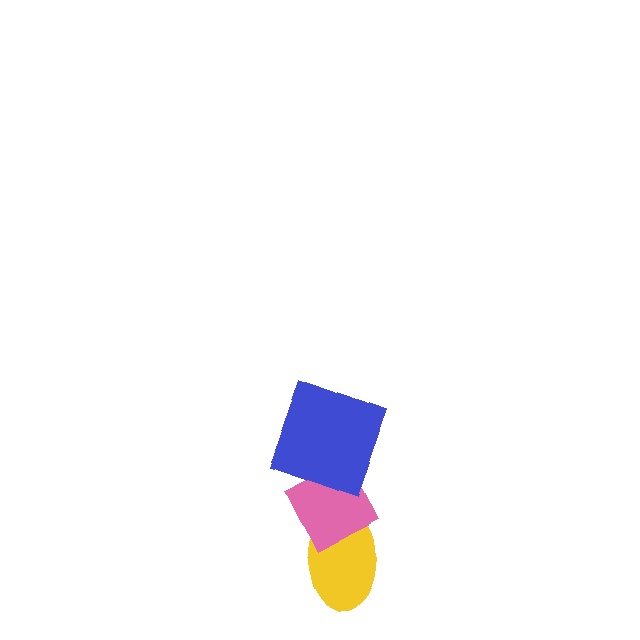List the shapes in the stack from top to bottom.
From top to bottom: the blue square, the pink diamond, the yellow ellipse.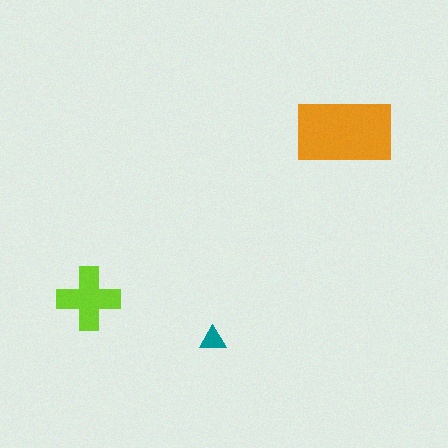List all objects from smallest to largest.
The teal triangle, the lime cross, the orange rectangle.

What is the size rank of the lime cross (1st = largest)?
2nd.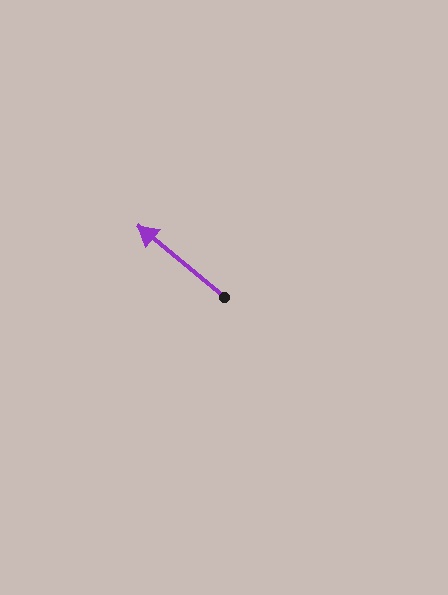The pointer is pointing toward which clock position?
Roughly 10 o'clock.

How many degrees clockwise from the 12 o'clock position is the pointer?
Approximately 310 degrees.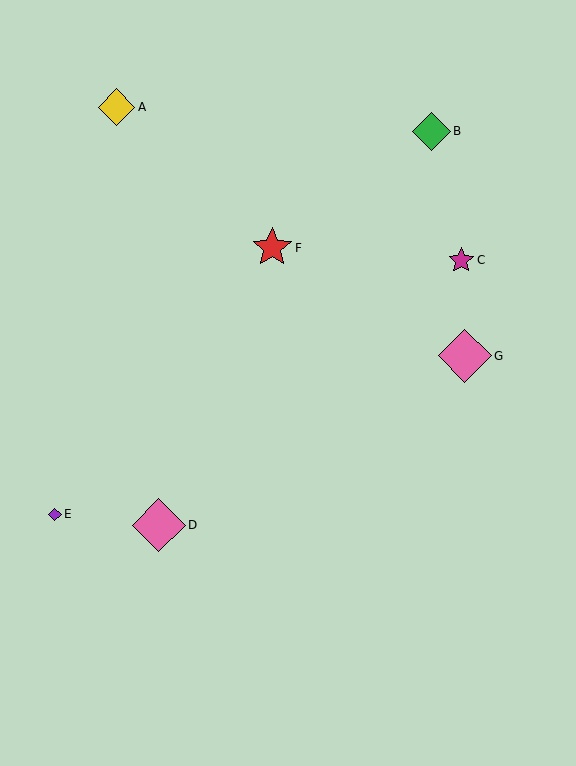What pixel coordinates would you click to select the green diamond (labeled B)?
Click at (431, 131) to select the green diamond B.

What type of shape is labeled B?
Shape B is a green diamond.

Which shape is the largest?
The pink diamond (labeled G) is the largest.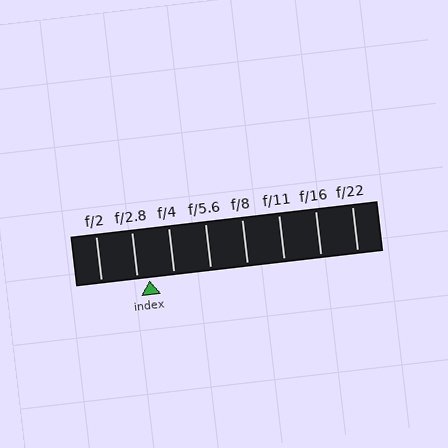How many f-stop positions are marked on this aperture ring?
There are 8 f-stop positions marked.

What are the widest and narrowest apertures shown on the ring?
The widest aperture shown is f/2 and the narrowest is f/22.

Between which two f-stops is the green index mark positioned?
The index mark is between f/2.8 and f/4.